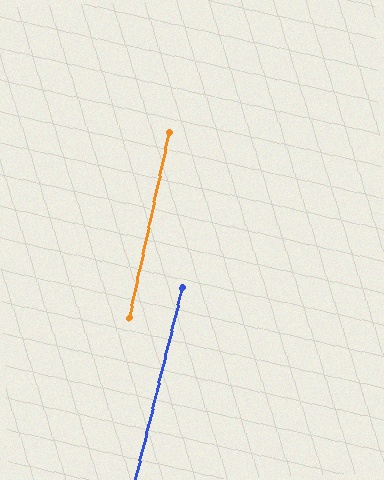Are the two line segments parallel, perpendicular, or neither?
Parallel — their directions differ by only 1.7°.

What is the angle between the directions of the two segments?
Approximately 2 degrees.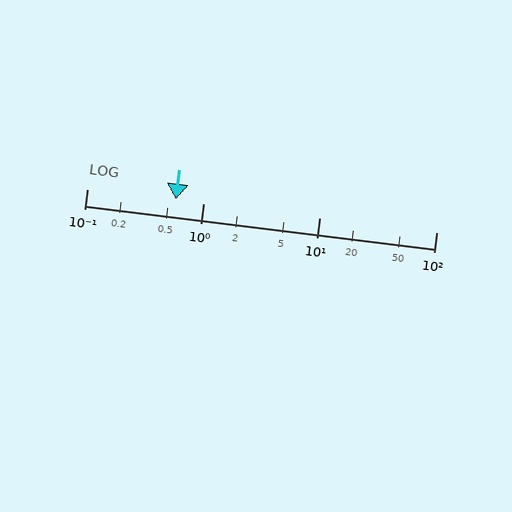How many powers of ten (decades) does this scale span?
The scale spans 3 decades, from 0.1 to 100.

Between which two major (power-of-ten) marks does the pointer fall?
The pointer is between 0.1 and 1.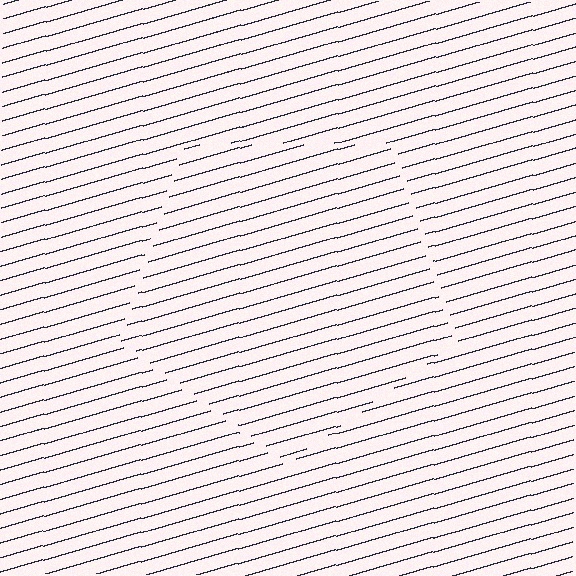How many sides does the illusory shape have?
5 sides — the line-ends trace a pentagon.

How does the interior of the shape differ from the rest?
The interior of the shape contains the same grating, shifted by half a period — the contour is defined by the phase discontinuity where line-ends from the inner and outer gratings abut.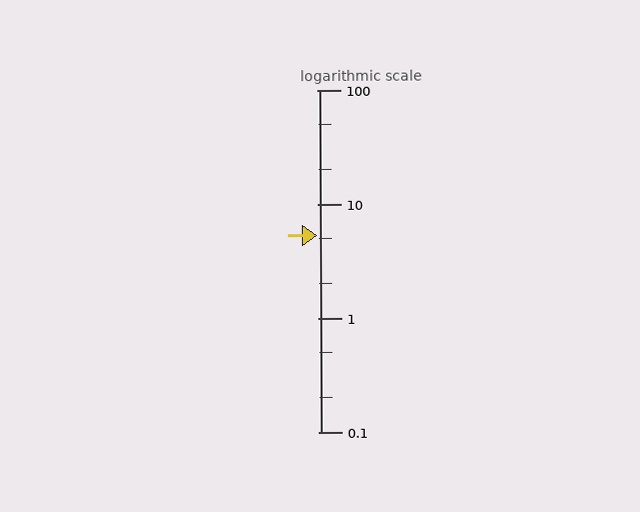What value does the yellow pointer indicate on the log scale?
The pointer indicates approximately 5.3.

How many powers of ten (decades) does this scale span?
The scale spans 3 decades, from 0.1 to 100.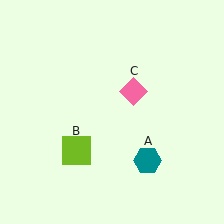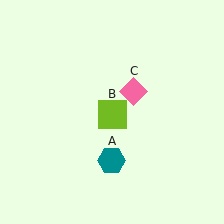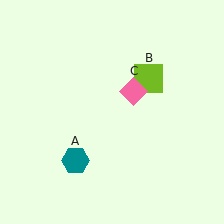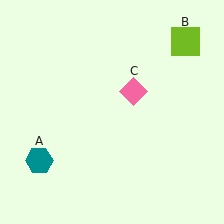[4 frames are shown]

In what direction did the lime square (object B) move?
The lime square (object B) moved up and to the right.